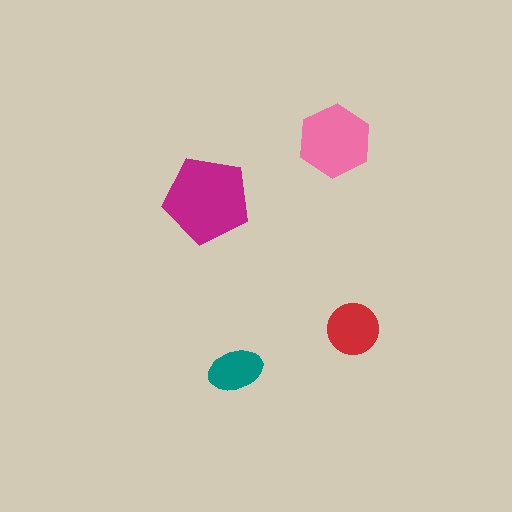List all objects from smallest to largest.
The teal ellipse, the red circle, the pink hexagon, the magenta pentagon.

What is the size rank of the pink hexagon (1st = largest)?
2nd.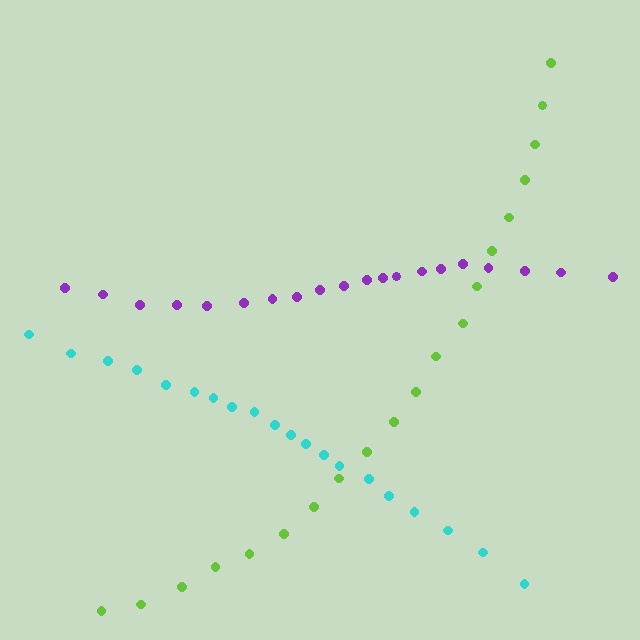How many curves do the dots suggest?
There are 3 distinct paths.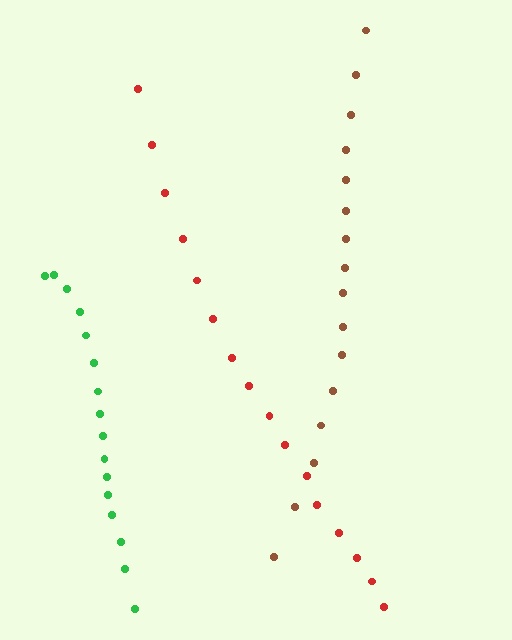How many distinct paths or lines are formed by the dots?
There are 3 distinct paths.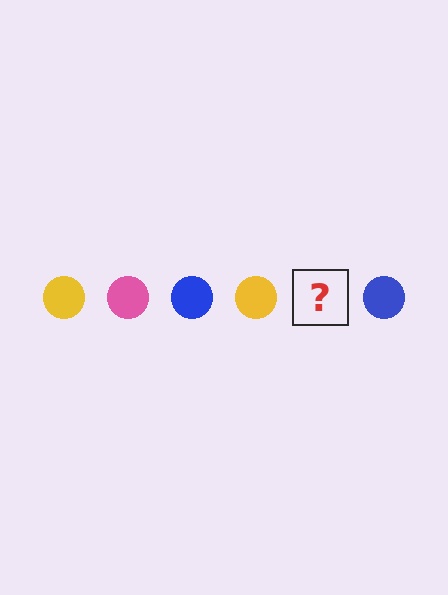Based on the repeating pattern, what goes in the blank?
The blank should be a pink circle.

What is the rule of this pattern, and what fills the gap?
The rule is that the pattern cycles through yellow, pink, blue circles. The gap should be filled with a pink circle.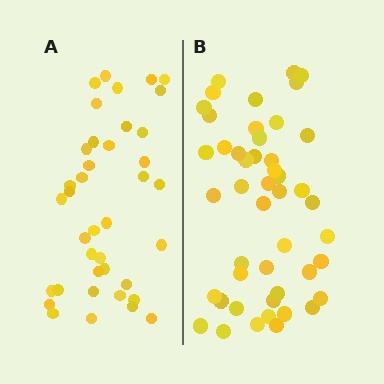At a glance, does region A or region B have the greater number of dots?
Region B (the right region) has more dots.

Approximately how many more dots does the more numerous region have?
Region B has roughly 8 or so more dots than region A.